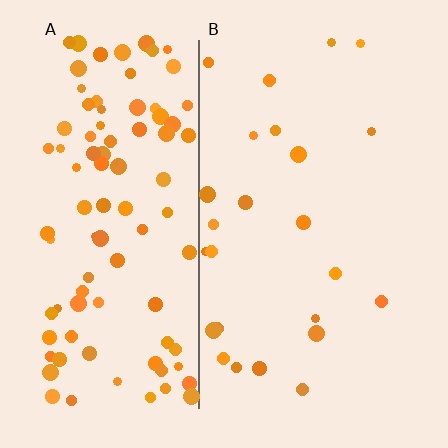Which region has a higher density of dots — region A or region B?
A (the left).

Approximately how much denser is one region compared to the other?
Approximately 4.0× — region A over region B.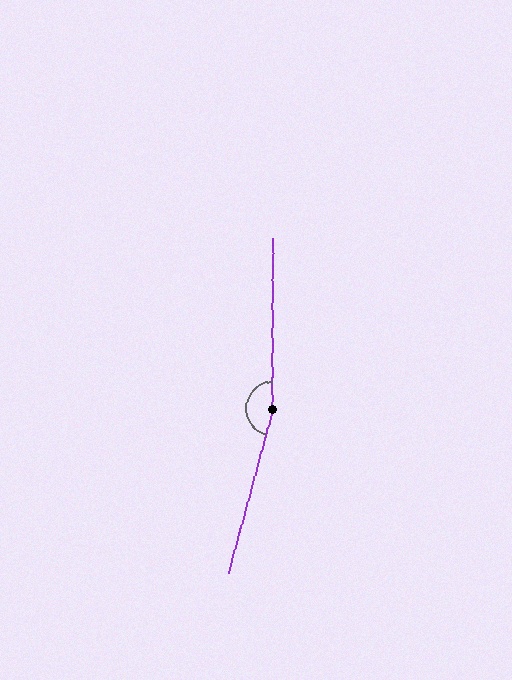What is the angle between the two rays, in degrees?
Approximately 165 degrees.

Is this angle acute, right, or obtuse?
It is obtuse.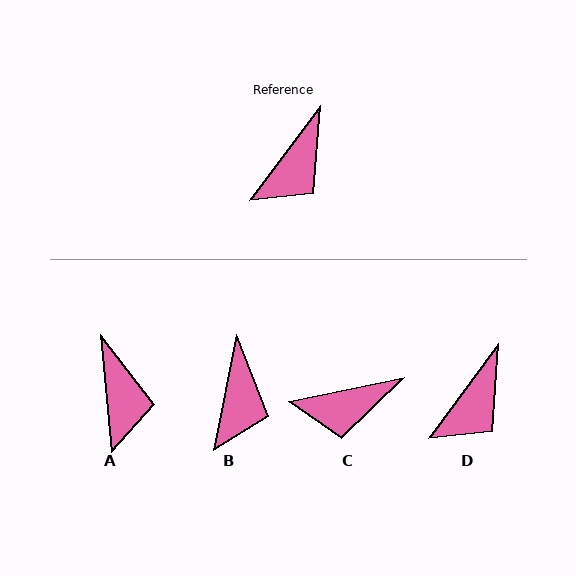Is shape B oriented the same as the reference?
No, it is off by about 26 degrees.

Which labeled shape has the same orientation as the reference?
D.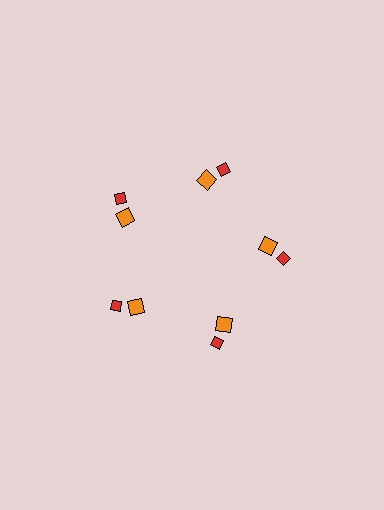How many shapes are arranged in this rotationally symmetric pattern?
There are 10 shapes, arranged in 5 groups of 2.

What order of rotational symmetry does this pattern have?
This pattern has 5-fold rotational symmetry.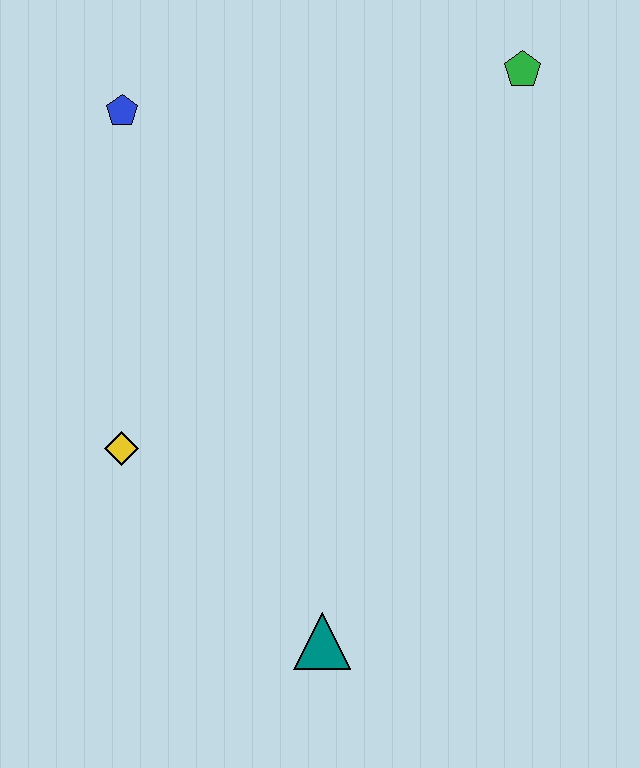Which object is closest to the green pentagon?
The blue pentagon is closest to the green pentagon.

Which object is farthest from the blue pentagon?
The teal triangle is farthest from the blue pentagon.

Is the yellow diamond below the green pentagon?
Yes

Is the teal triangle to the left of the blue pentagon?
No